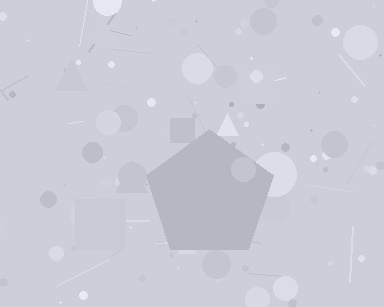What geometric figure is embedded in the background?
A pentagon is embedded in the background.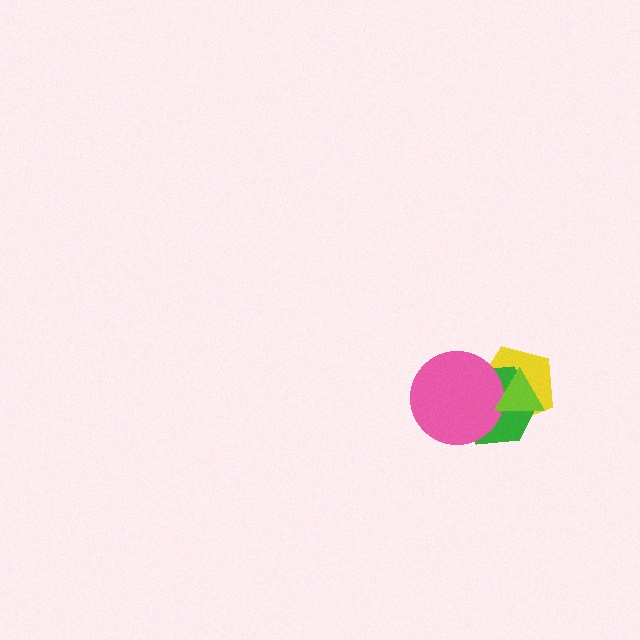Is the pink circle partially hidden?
Yes, it is partially covered by another shape.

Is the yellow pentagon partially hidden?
Yes, it is partially covered by another shape.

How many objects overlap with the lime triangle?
3 objects overlap with the lime triangle.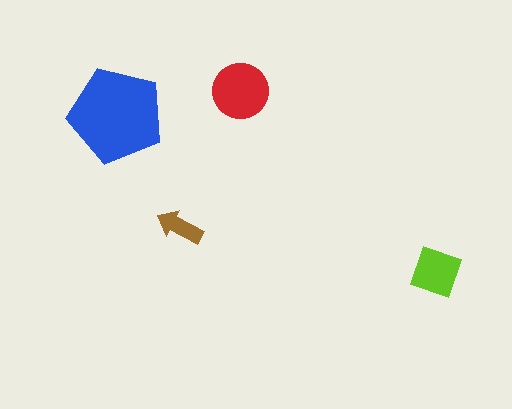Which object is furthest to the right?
The lime square is rightmost.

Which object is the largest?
The blue pentagon.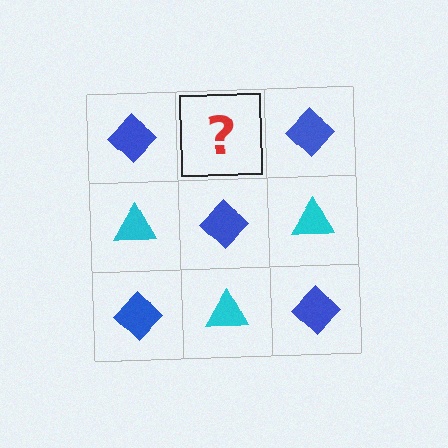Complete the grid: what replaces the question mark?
The question mark should be replaced with a cyan triangle.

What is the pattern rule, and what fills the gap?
The rule is that it alternates blue diamond and cyan triangle in a checkerboard pattern. The gap should be filled with a cyan triangle.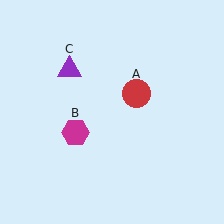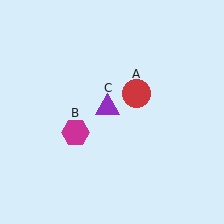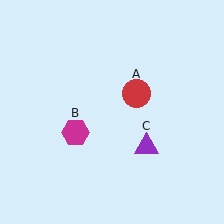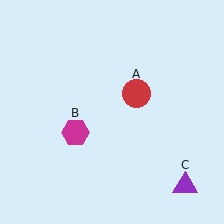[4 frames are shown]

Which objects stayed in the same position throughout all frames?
Red circle (object A) and magenta hexagon (object B) remained stationary.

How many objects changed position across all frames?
1 object changed position: purple triangle (object C).